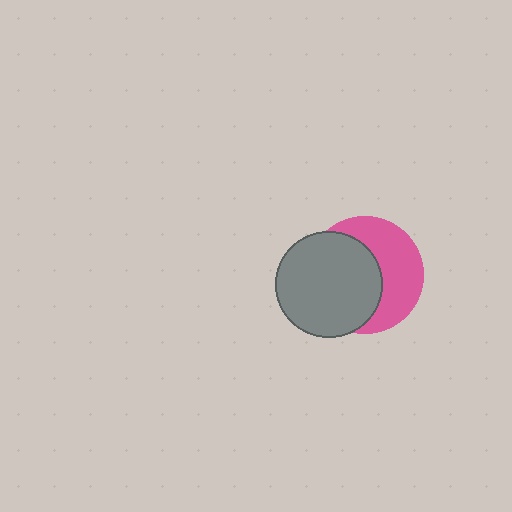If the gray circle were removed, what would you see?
You would see the complete pink circle.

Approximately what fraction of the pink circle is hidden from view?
Roughly 54% of the pink circle is hidden behind the gray circle.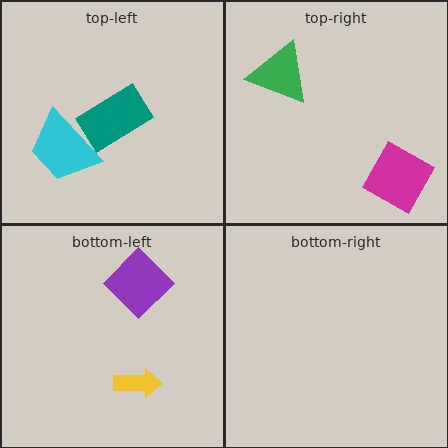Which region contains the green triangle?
The top-right region.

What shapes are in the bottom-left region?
The purple diamond, the yellow arrow.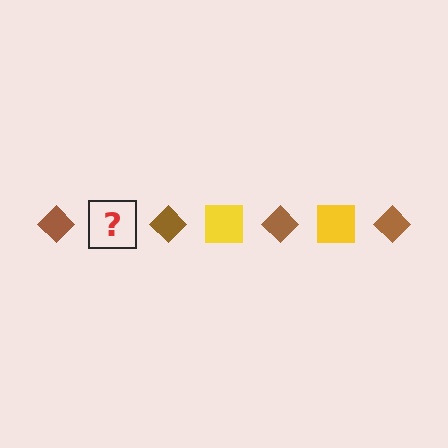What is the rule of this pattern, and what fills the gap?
The rule is that the pattern alternates between brown diamond and yellow square. The gap should be filled with a yellow square.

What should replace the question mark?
The question mark should be replaced with a yellow square.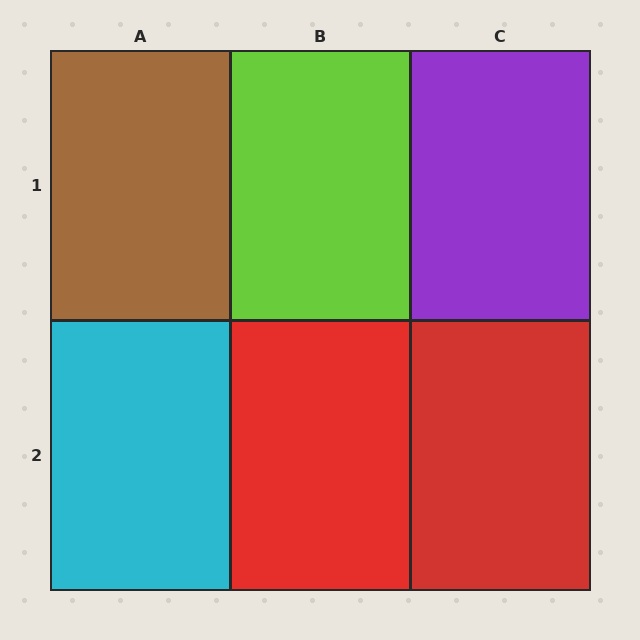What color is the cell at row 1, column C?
Purple.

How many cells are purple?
1 cell is purple.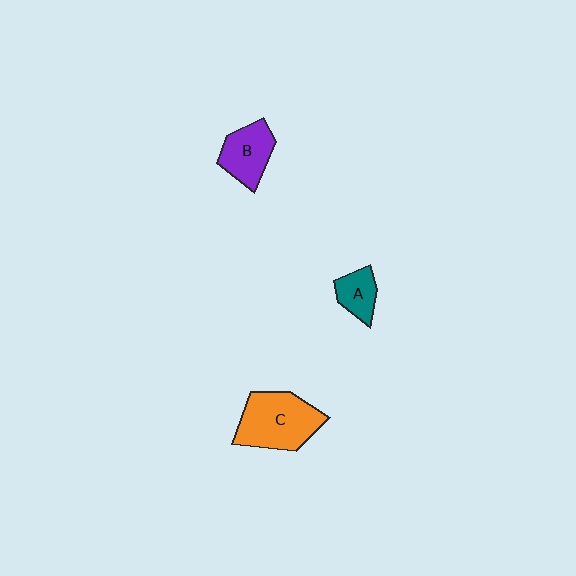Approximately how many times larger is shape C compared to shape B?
Approximately 1.6 times.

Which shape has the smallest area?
Shape A (teal).